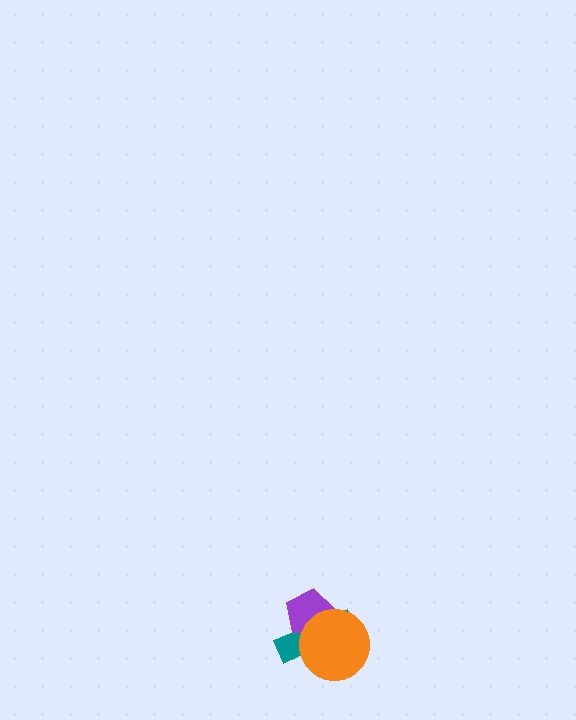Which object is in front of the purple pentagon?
The orange circle is in front of the purple pentagon.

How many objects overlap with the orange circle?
2 objects overlap with the orange circle.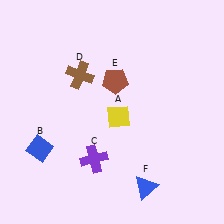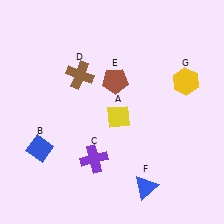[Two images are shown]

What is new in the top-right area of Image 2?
A yellow hexagon (G) was added in the top-right area of Image 2.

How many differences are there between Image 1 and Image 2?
There is 1 difference between the two images.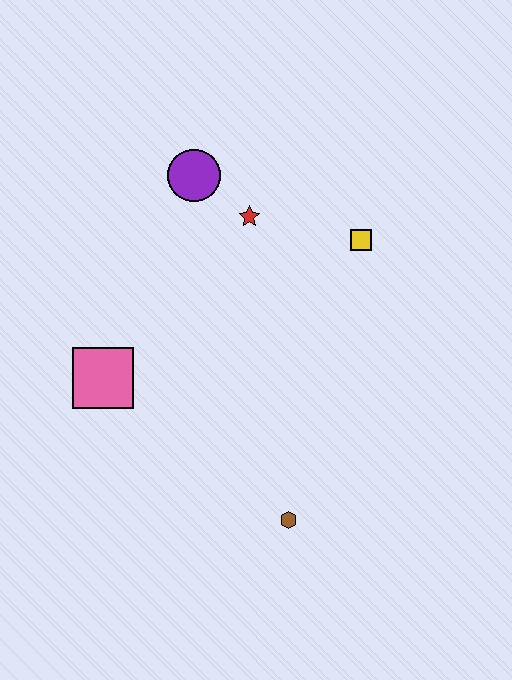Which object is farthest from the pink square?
The yellow square is farthest from the pink square.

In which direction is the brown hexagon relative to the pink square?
The brown hexagon is to the right of the pink square.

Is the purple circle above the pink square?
Yes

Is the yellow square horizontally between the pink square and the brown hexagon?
No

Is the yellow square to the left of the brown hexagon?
No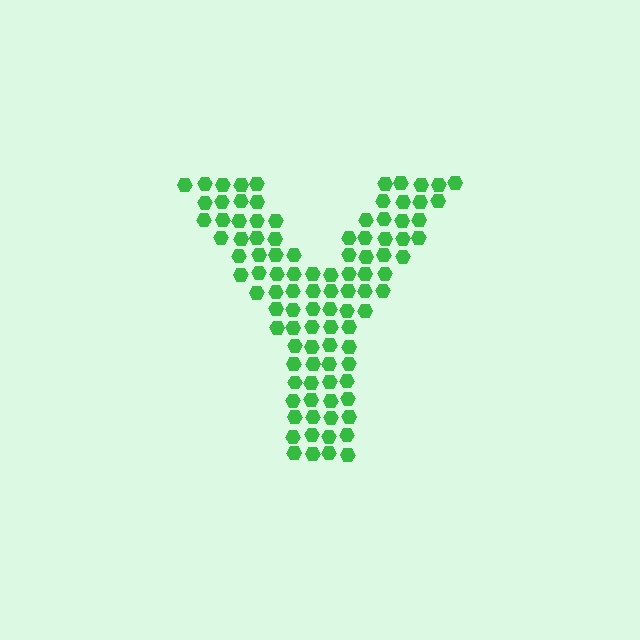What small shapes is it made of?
It is made of small hexagons.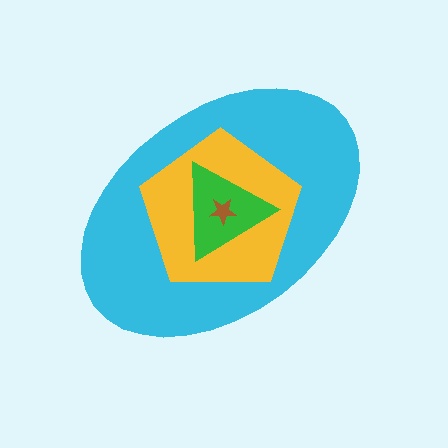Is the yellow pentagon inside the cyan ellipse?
Yes.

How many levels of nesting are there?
4.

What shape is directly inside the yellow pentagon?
The green triangle.